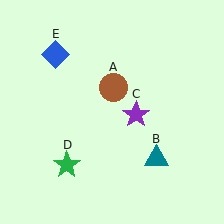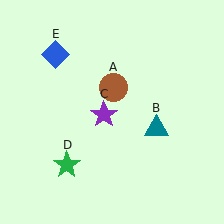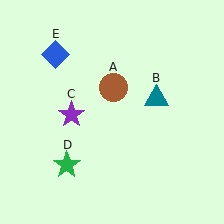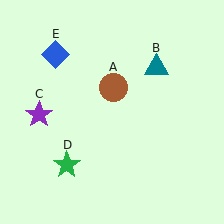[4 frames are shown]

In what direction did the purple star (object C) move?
The purple star (object C) moved left.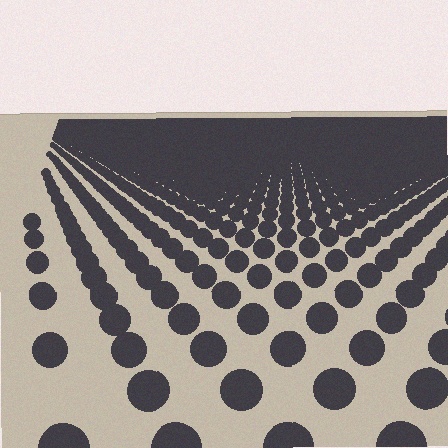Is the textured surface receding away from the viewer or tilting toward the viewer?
The surface is receding away from the viewer. Texture elements get smaller and denser toward the top.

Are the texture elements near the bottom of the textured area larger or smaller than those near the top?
Larger. Near the bottom, elements are closer to the viewer and appear at a bigger on-screen size.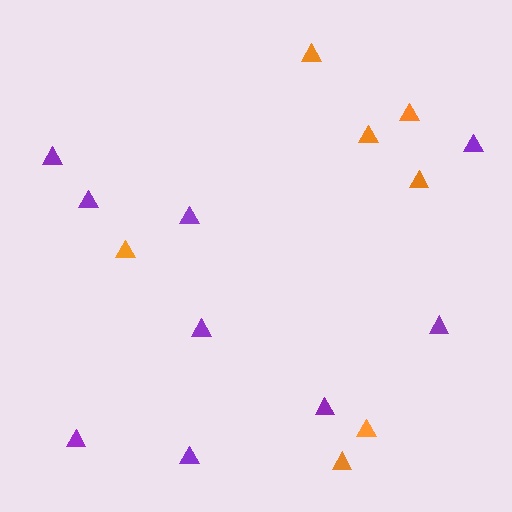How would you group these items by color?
There are 2 groups: one group of purple triangles (9) and one group of orange triangles (7).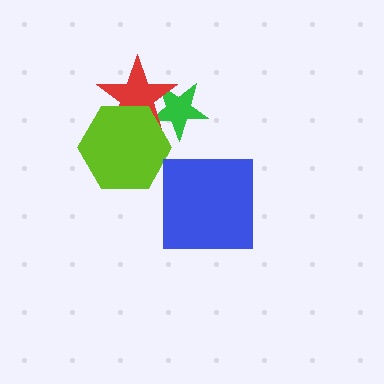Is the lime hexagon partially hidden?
No, no other shape covers it.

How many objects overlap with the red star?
2 objects overlap with the red star.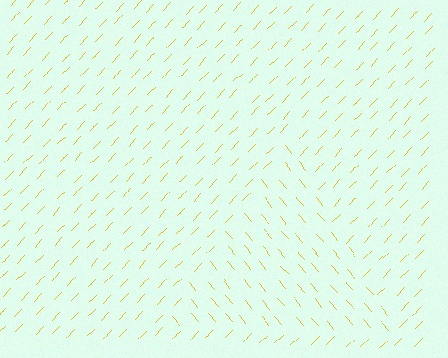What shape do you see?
I see a triangle.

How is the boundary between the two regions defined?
The boundary is defined purely by a change in line orientation (approximately 83 degrees difference). All lines are the same color and thickness.